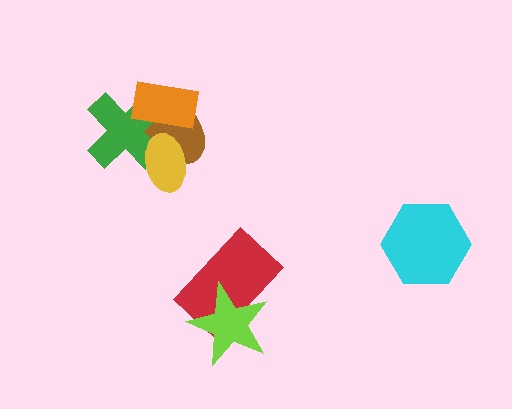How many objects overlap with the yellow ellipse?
2 objects overlap with the yellow ellipse.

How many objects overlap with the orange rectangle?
2 objects overlap with the orange rectangle.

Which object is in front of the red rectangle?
The lime star is in front of the red rectangle.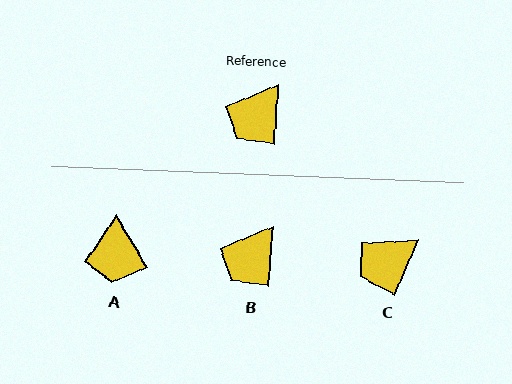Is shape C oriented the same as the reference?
No, it is off by about 20 degrees.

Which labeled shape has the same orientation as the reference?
B.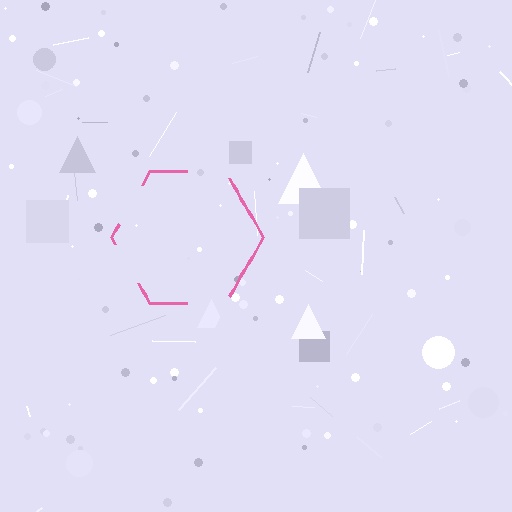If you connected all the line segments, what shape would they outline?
They would outline a hexagon.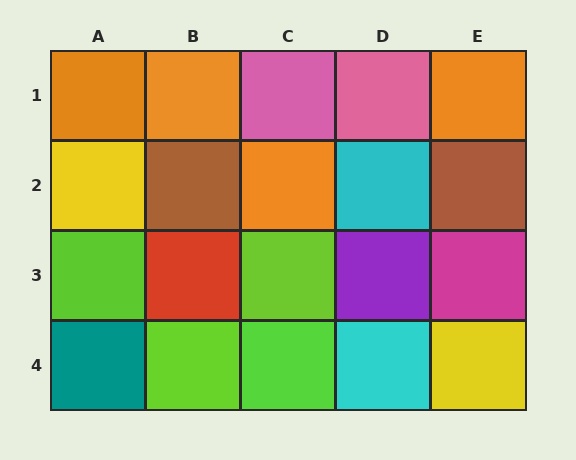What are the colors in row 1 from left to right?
Orange, orange, pink, pink, orange.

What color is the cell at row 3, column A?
Lime.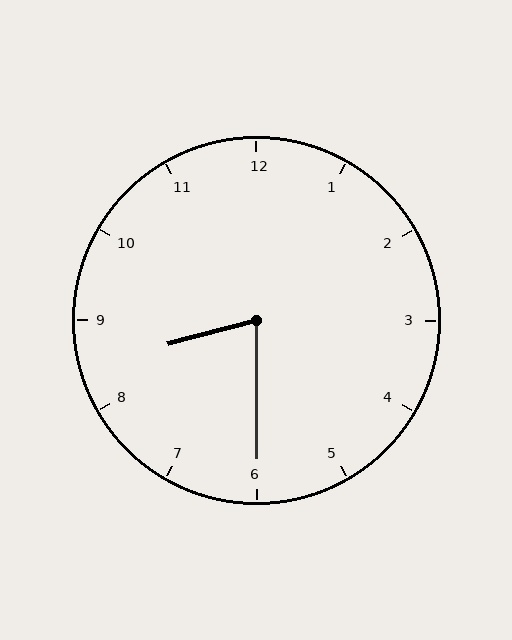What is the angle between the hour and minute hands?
Approximately 75 degrees.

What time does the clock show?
8:30.